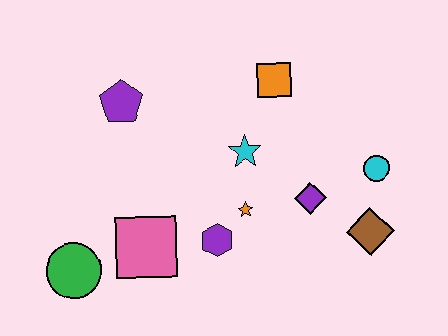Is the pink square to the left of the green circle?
No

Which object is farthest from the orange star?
The green circle is farthest from the orange star.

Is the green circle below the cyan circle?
Yes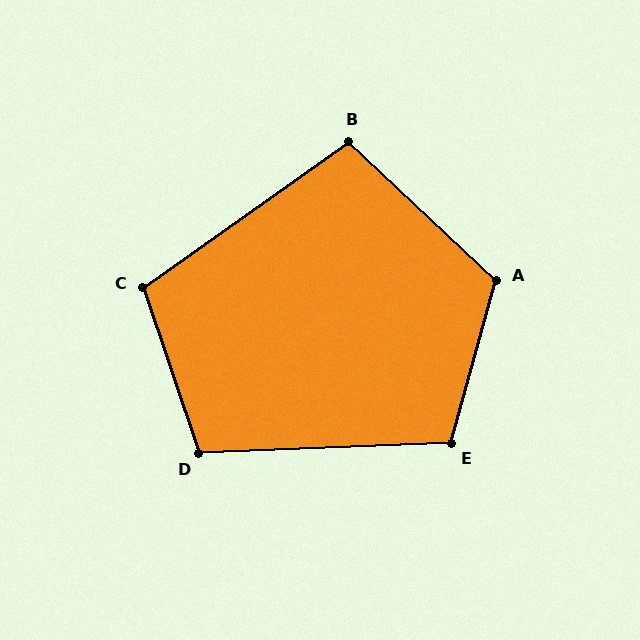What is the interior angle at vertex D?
Approximately 107 degrees (obtuse).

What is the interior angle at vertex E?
Approximately 108 degrees (obtuse).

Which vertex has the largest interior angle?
A, at approximately 118 degrees.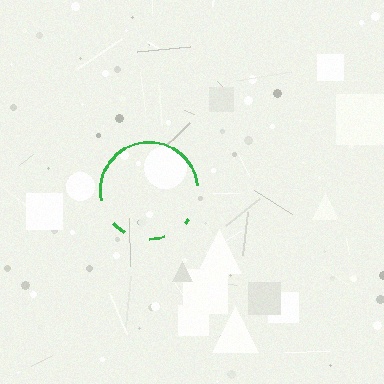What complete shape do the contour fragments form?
The contour fragments form a circle.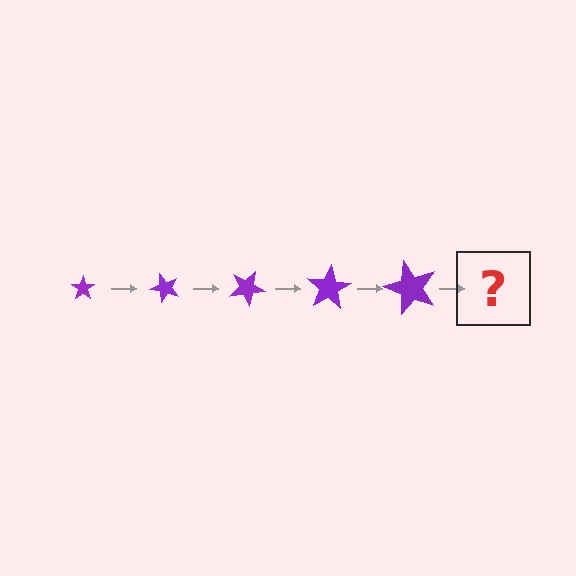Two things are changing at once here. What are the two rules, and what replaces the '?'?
The two rules are that the star grows larger each step and it rotates 50 degrees each step. The '?' should be a star, larger than the previous one and rotated 250 degrees from the start.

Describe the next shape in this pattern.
It should be a star, larger than the previous one and rotated 250 degrees from the start.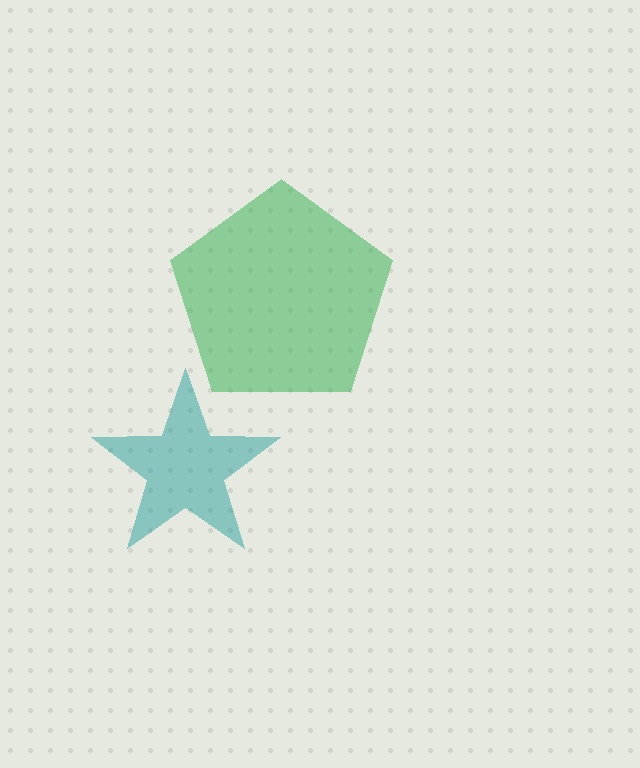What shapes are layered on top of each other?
The layered shapes are: a green pentagon, a teal star.